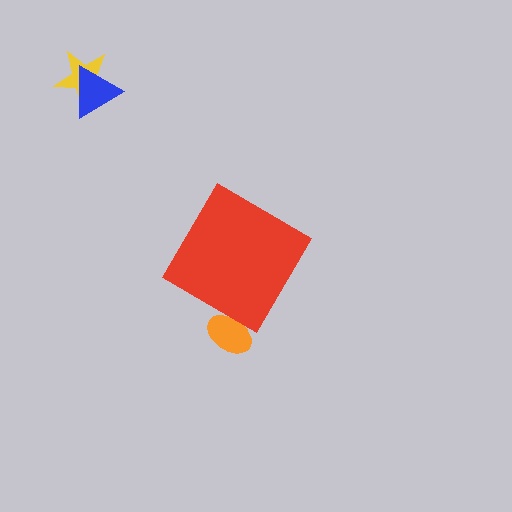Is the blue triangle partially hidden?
No, the blue triangle is fully visible.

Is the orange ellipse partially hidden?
Yes, the orange ellipse is partially hidden behind the red diamond.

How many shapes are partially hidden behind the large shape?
1 shape is partially hidden.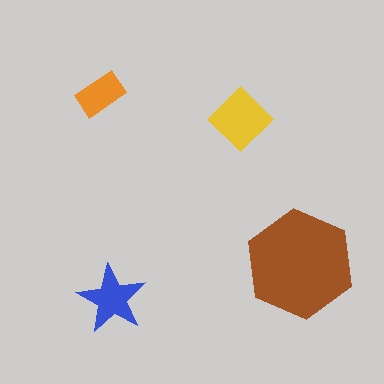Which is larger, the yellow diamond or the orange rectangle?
The yellow diamond.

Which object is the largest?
The brown hexagon.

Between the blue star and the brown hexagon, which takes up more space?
The brown hexagon.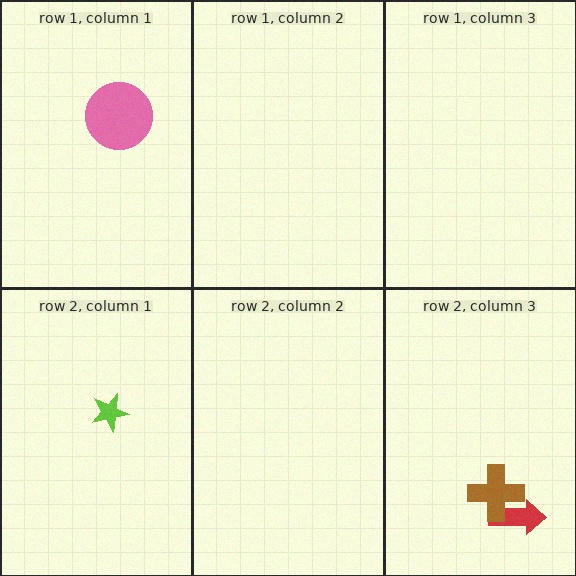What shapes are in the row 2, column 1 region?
The lime star.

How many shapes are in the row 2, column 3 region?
2.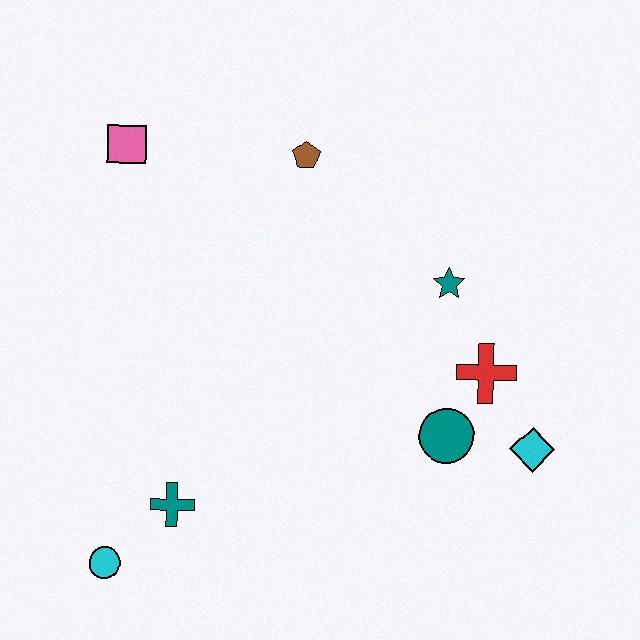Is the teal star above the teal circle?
Yes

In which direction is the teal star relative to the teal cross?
The teal star is to the right of the teal cross.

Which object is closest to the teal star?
The red cross is closest to the teal star.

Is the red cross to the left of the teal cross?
No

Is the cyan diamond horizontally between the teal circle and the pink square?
No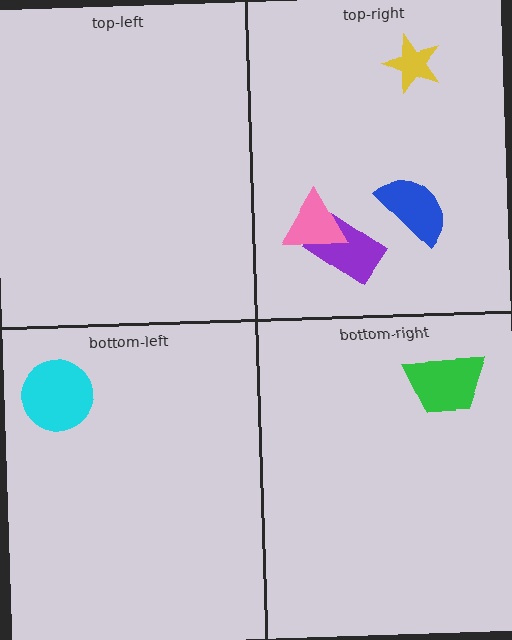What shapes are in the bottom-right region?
The green trapezoid.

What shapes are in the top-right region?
The purple rectangle, the pink triangle, the blue semicircle, the yellow star.